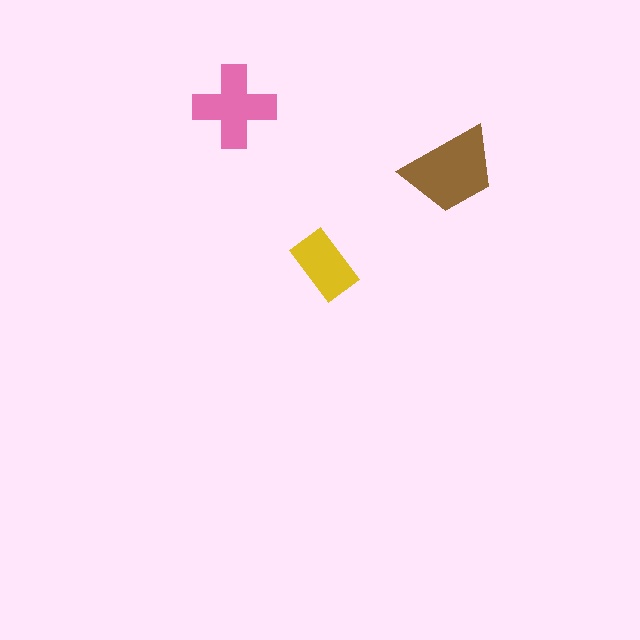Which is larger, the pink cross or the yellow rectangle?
The pink cross.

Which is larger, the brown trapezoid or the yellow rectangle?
The brown trapezoid.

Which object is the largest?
The brown trapezoid.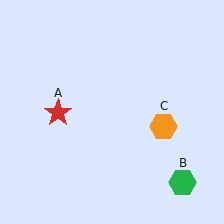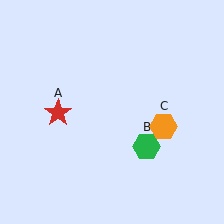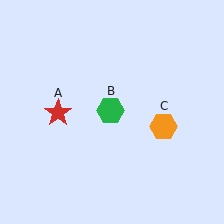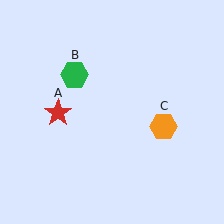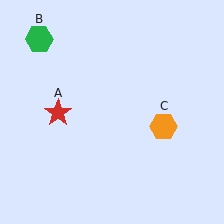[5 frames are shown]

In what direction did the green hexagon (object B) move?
The green hexagon (object B) moved up and to the left.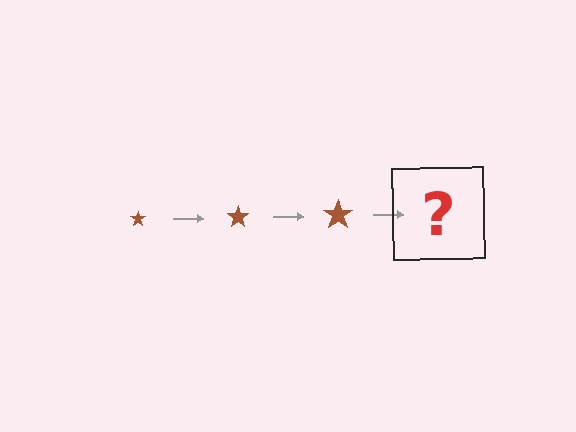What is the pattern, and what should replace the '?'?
The pattern is that the star gets progressively larger each step. The '?' should be a brown star, larger than the previous one.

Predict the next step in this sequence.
The next step is a brown star, larger than the previous one.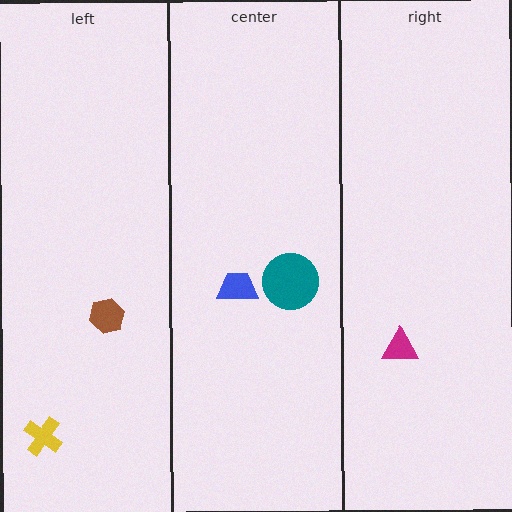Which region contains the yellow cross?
The left region.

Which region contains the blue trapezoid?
The center region.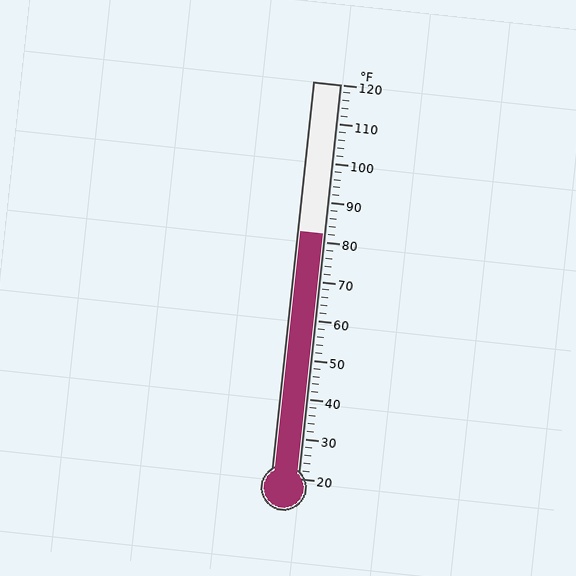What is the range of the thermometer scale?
The thermometer scale ranges from 20°F to 120°F.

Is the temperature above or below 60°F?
The temperature is above 60°F.